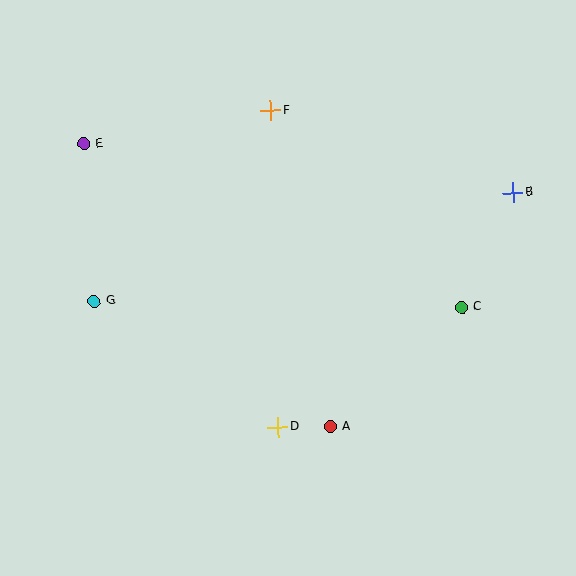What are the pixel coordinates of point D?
Point D is at (278, 427).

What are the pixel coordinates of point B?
Point B is at (513, 192).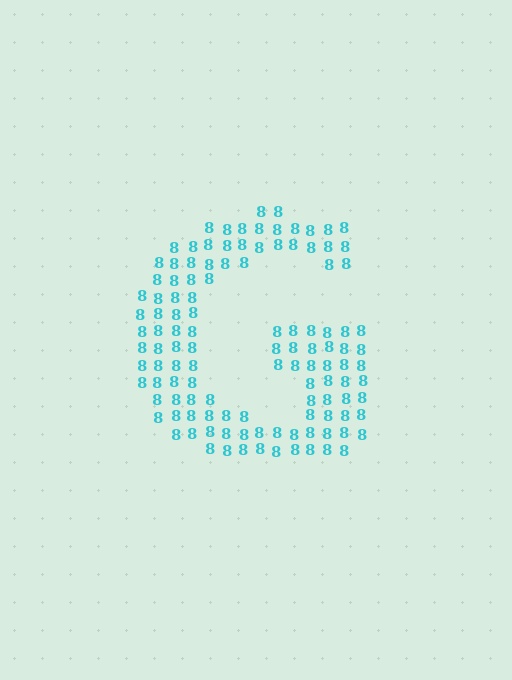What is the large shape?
The large shape is the letter G.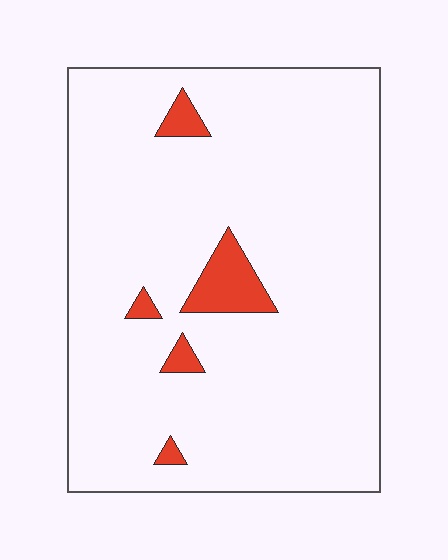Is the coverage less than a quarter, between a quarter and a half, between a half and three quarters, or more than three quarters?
Less than a quarter.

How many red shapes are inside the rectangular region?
5.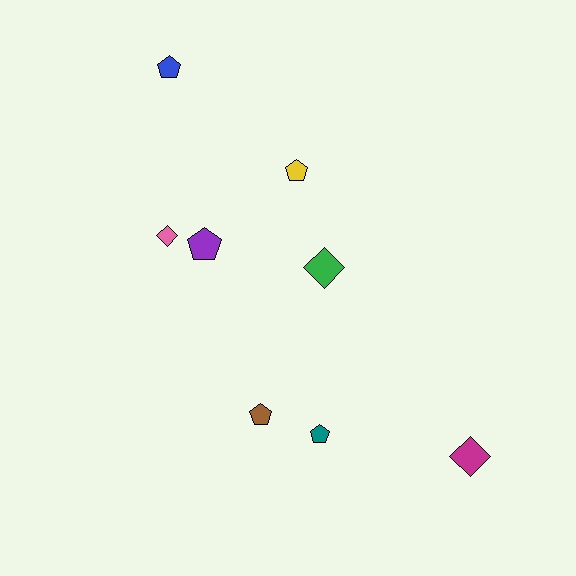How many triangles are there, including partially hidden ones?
There are no triangles.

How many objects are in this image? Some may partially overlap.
There are 8 objects.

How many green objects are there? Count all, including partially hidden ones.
There is 1 green object.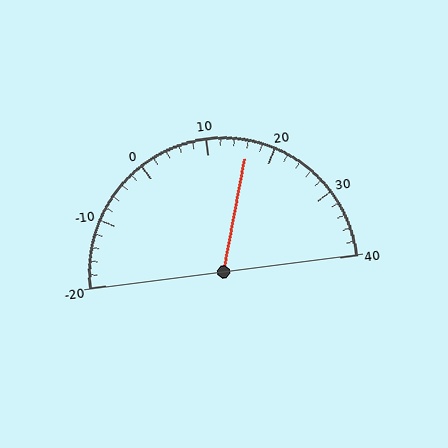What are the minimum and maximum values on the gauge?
The gauge ranges from -20 to 40.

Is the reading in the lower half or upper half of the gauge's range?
The reading is in the upper half of the range (-20 to 40).